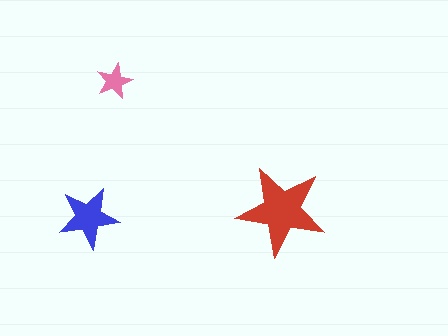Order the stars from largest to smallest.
the red one, the blue one, the pink one.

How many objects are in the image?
There are 3 objects in the image.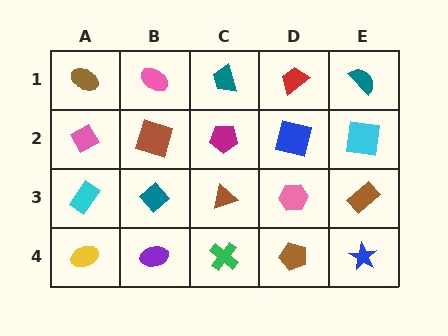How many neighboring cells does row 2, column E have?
3.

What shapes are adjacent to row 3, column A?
A pink diamond (row 2, column A), a yellow ellipse (row 4, column A), a teal diamond (row 3, column B).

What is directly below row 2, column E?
A brown rectangle.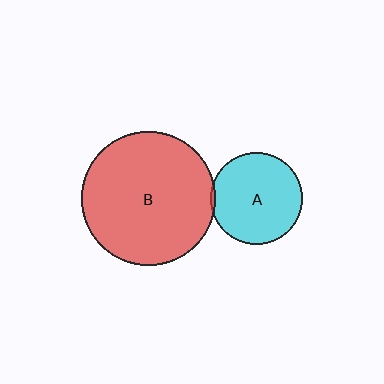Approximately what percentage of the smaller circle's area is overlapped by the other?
Approximately 5%.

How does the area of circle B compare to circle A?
Approximately 2.1 times.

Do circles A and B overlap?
Yes.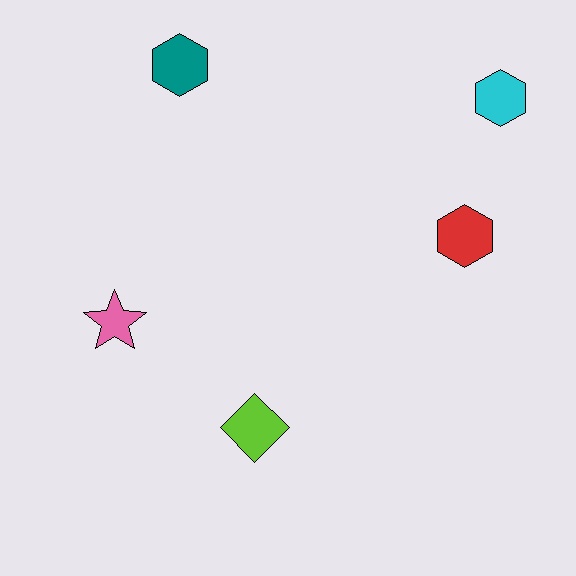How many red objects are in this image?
There is 1 red object.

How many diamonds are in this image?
There is 1 diamond.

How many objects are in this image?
There are 5 objects.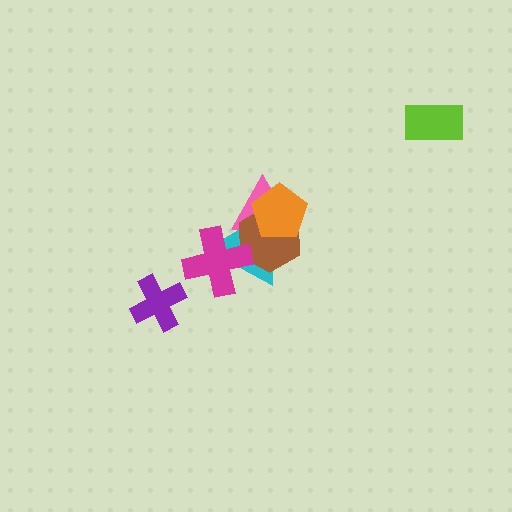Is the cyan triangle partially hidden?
Yes, it is partially covered by another shape.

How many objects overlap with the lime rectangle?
0 objects overlap with the lime rectangle.